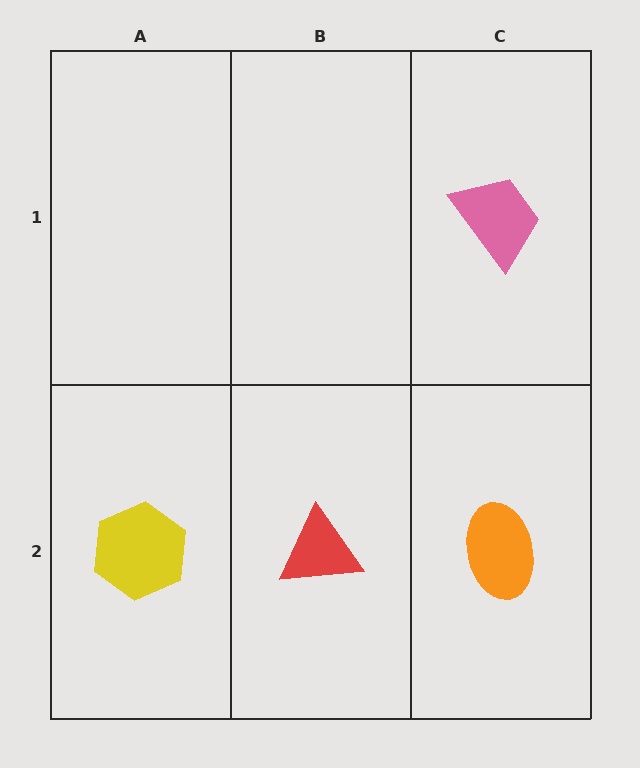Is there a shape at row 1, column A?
No, that cell is empty.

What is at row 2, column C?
An orange ellipse.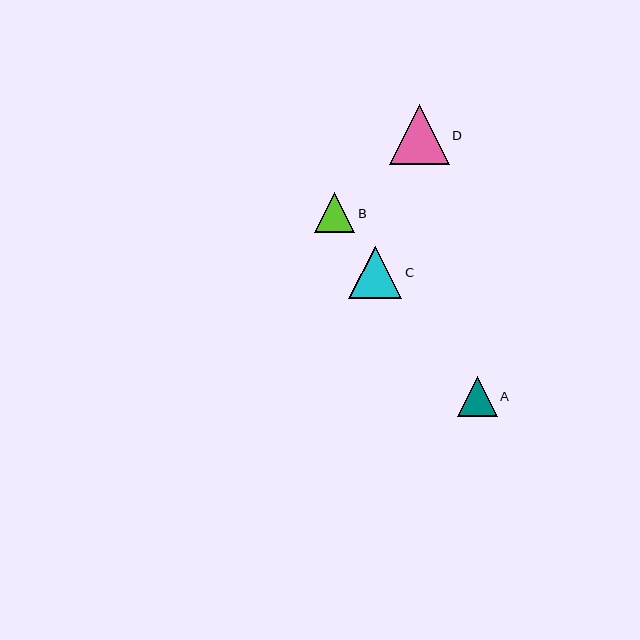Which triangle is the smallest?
Triangle A is the smallest with a size of approximately 39 pixels.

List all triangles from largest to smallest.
From largest to smallest: D, C, B, A.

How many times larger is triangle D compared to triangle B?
Triangle D is approximately 1.5 times the size of triangle B.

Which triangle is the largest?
Triangle D is the largest with a size of approximately 60 pixels.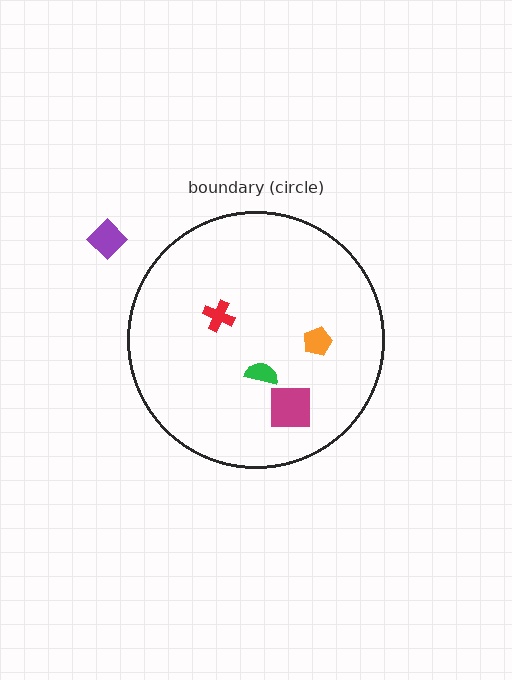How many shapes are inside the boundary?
4 inside, 1 outside.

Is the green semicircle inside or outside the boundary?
Inside.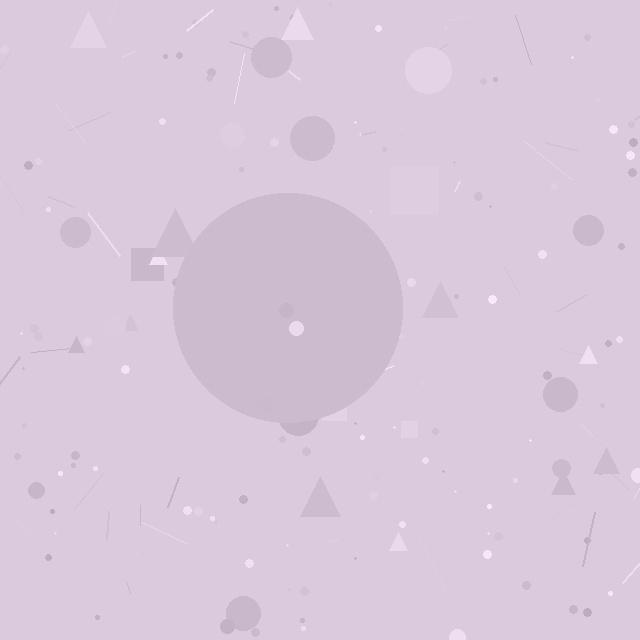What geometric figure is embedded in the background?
A circle is embedded in the background.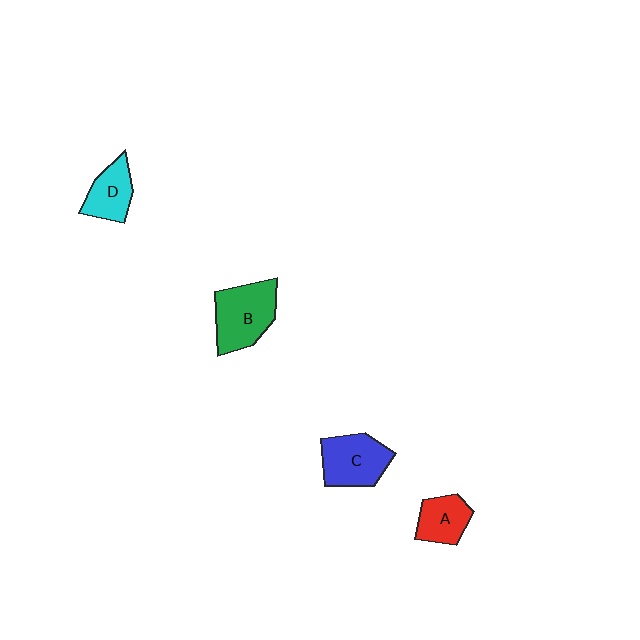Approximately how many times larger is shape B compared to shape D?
Approximately 1.6 times.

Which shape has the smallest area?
Shape A (red).